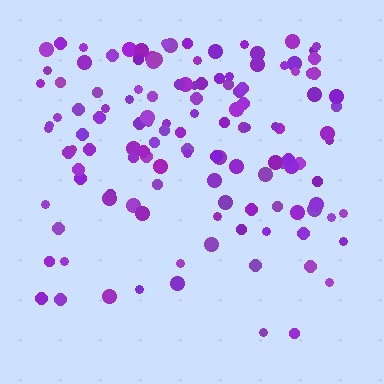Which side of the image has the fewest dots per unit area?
The bottom.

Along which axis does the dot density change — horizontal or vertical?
Vertical.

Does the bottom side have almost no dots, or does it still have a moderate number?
Still a moderate number, just noticeably fewer than the top.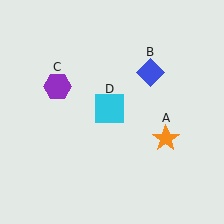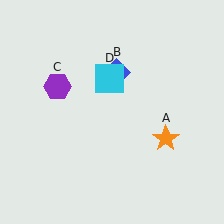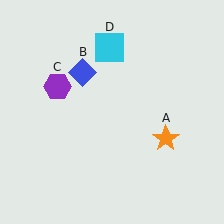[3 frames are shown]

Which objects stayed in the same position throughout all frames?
Orange star (object A) and purple hexagon (object C) remained stationary.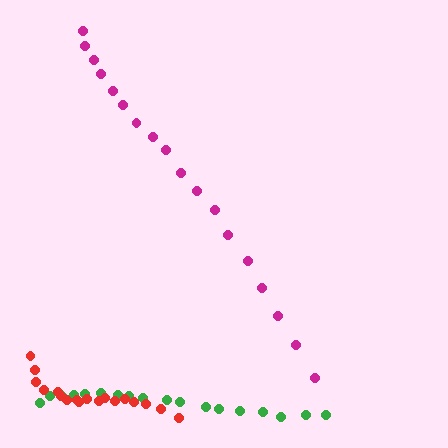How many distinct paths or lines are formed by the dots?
There are 3 distinct paths.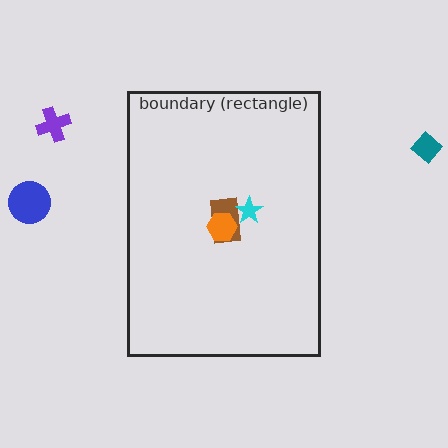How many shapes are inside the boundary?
3 inside, 3 outside.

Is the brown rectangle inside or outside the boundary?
Inside.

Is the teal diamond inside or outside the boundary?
Outside.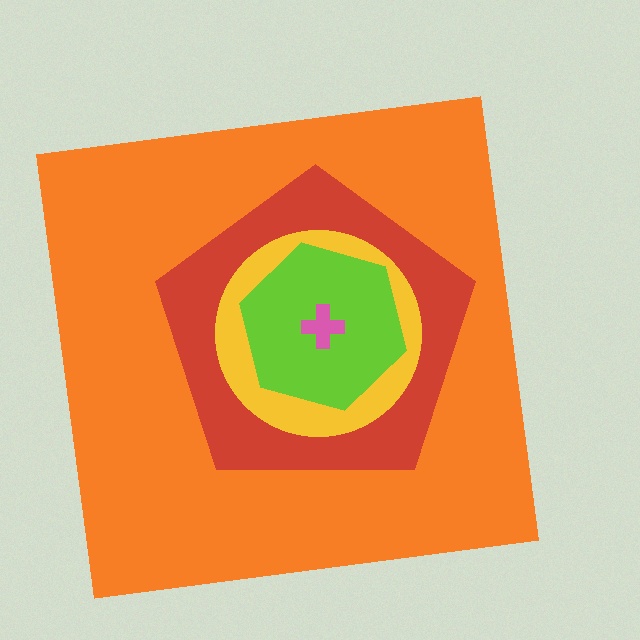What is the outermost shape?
The orange square.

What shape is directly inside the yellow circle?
The lime hexagon.